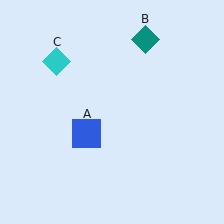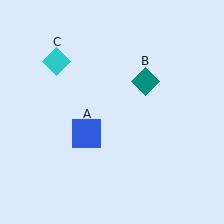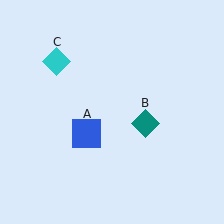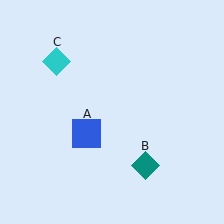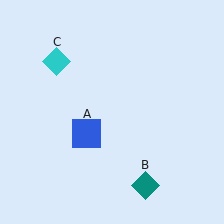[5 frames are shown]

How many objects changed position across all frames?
1 object changed position: teal diamond (object B).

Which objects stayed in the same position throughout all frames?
Blue square (object A) and cyan diamond (object C) remained stationary.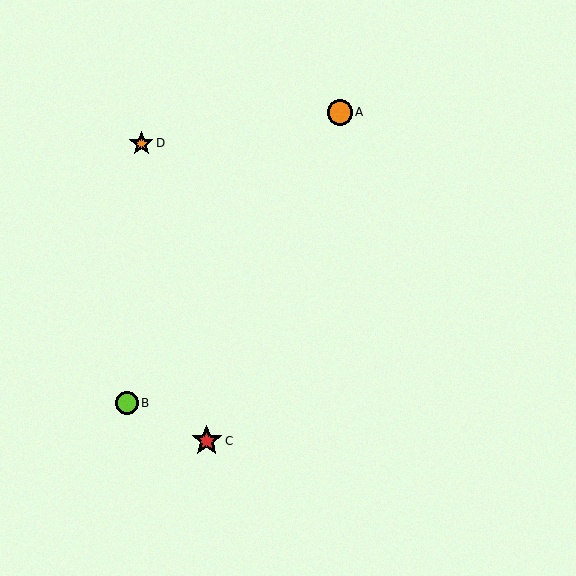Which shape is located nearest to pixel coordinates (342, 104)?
The orange circle (labeled A) at (340, 112) is nearest to that location.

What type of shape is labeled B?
Shape B is a lime circle.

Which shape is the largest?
The red star (labeled C) is the largest.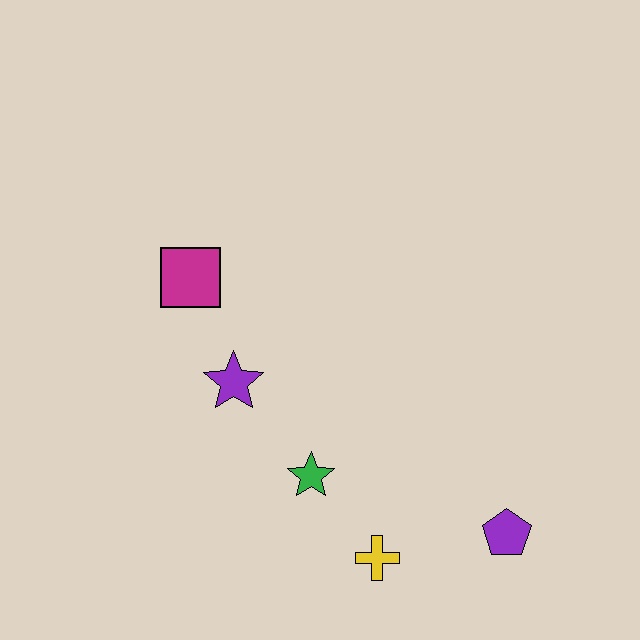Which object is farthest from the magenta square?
The purple pentagon is farthest from the magenta square.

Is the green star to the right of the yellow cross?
No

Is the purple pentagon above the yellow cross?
Yes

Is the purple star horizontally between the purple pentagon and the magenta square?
Yes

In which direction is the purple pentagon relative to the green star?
The purple pentagon is to the right of the green star.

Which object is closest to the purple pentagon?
The yellow cross is closest to the purple pentagon.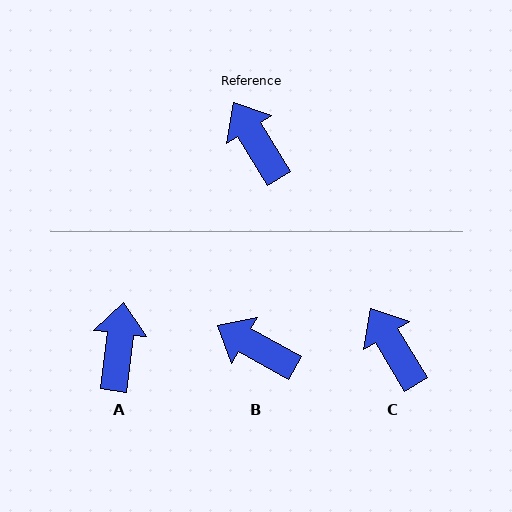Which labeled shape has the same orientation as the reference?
C.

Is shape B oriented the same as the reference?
No, it is off by about 30 degrees.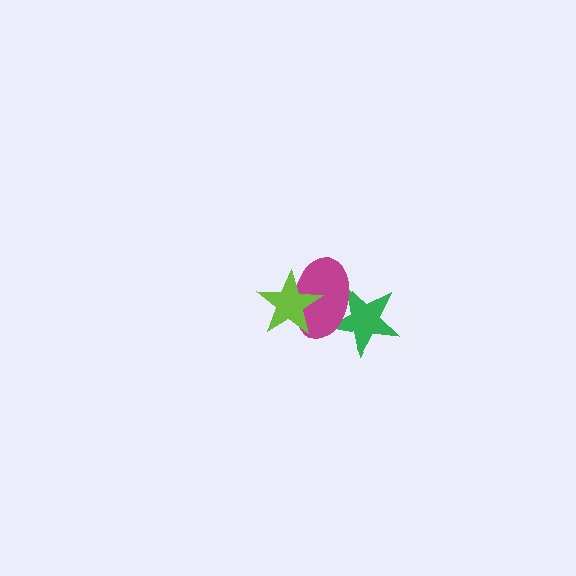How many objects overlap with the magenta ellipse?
2 objects overlap with the magenta ellipse.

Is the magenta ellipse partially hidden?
Yes, it is partially covered by another shape.